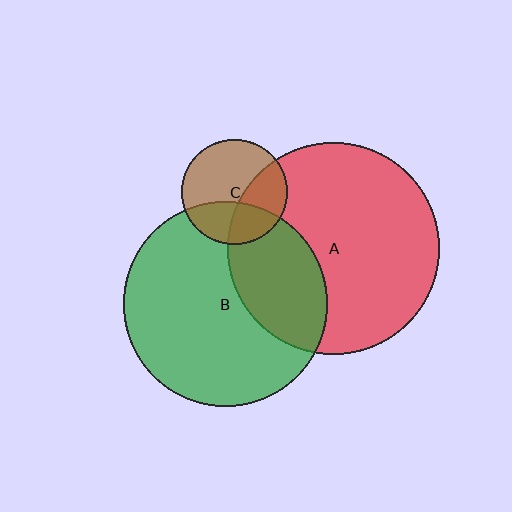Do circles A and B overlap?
Yes.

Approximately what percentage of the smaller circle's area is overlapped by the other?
Approximately 30%.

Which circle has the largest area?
Circle A (red).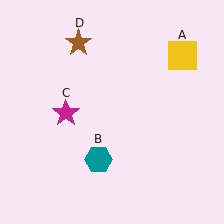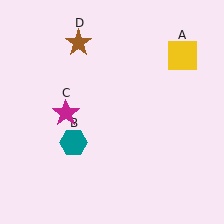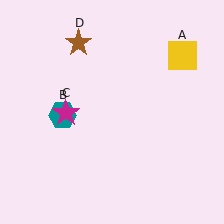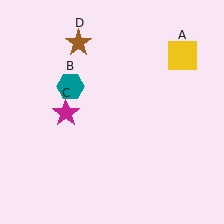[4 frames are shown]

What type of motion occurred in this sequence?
The teal hexagon (object B) rotated clockwise around the center of the scene.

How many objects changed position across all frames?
1 object changed position: teal hexagon (object B).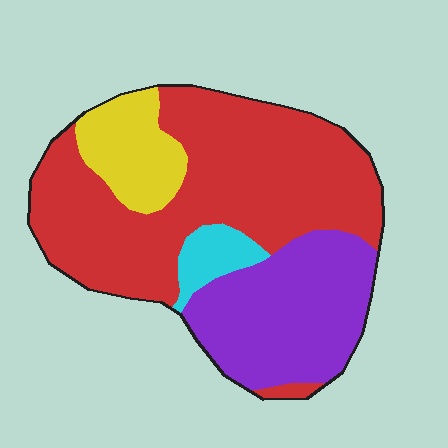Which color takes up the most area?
Red, at roughly 55%.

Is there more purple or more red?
Red.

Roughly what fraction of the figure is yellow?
Yellow takes up about one eighth (1/8) of the figure.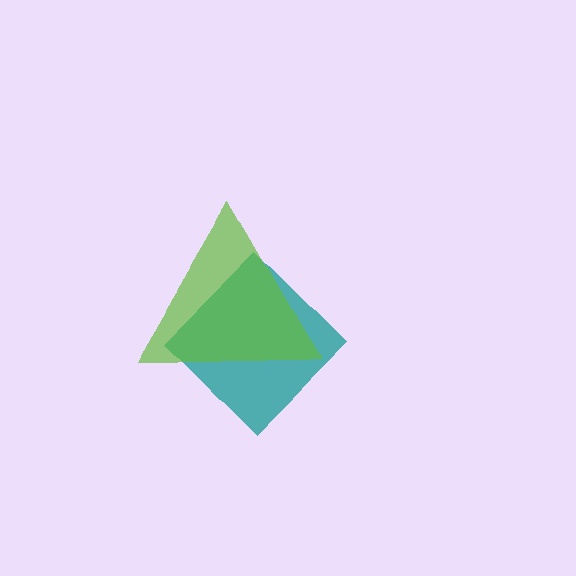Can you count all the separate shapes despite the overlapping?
Yes, there are 2 separate shapes.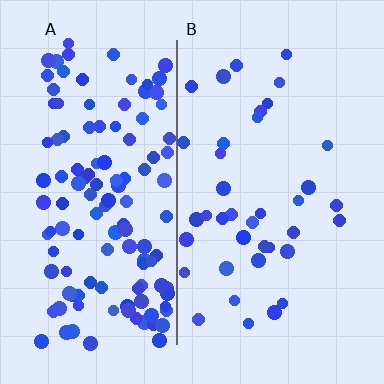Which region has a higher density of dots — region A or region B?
A (the left).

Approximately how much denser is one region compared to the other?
Approximately 3.4× — region A over region B.